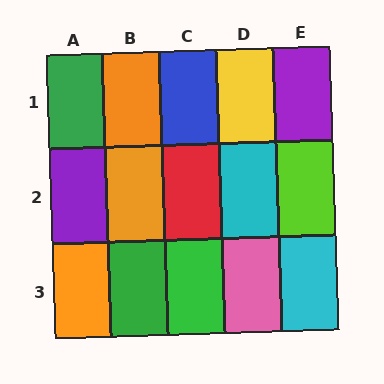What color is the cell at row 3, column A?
Orange.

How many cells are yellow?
1 cell is yellow.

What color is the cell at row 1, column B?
Orange.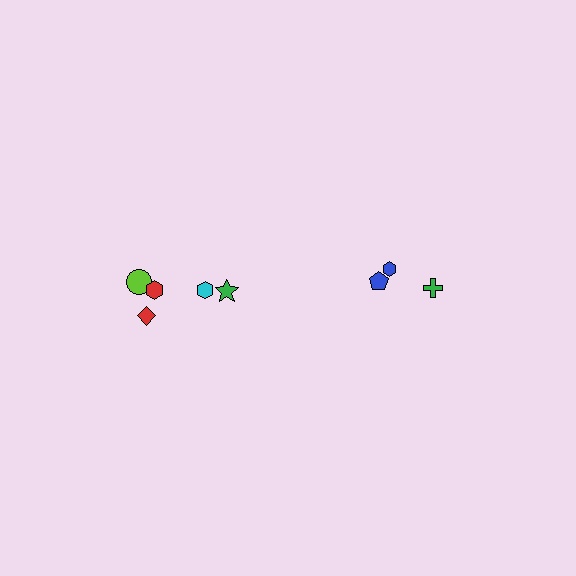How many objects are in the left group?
There are 5 objects.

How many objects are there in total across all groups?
There are 8 objects.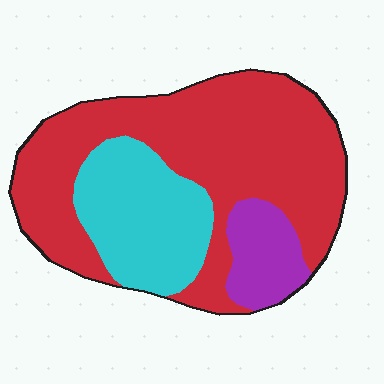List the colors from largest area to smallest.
From largest to smallest: red, cyan, purple.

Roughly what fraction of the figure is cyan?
Cyan takes up between a quarter and a half of the figure.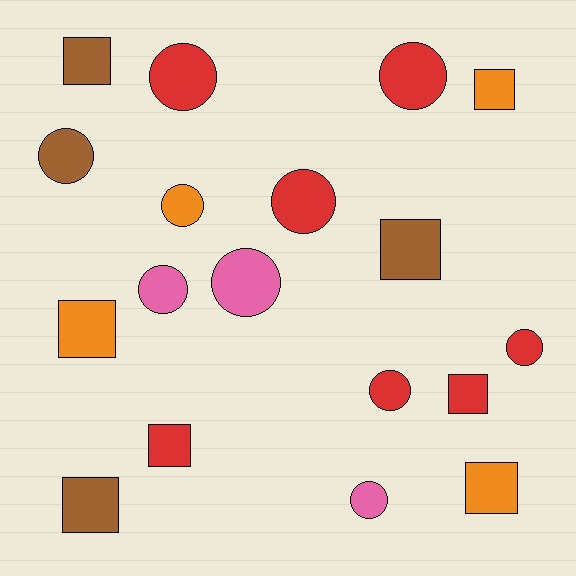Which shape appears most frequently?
Circle, with 10 objects.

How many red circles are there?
There are 5 red circles.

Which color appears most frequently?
Red, with 7 objects.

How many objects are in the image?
There are 18 objects.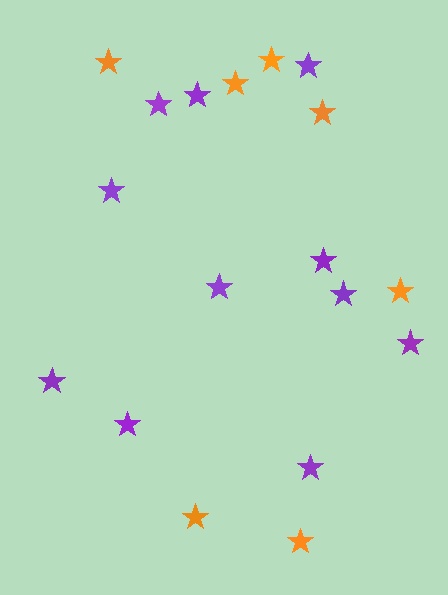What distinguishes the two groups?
There are 2 groups: one group of purple stars (11) and one group of orange stars (7).